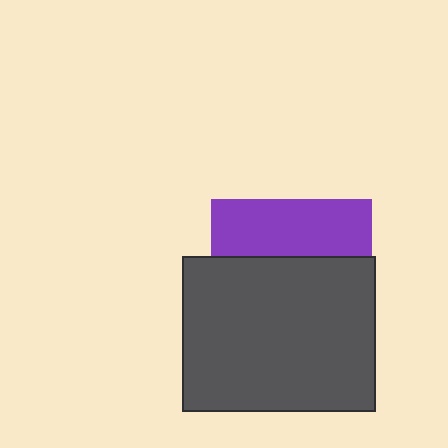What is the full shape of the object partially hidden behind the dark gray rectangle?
The partially hidden object is a purple square.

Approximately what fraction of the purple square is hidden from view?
Roughly 65% of the purple square is hidden behind the dark gray rectangle.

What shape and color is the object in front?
The object in front is a dark gray rectangle.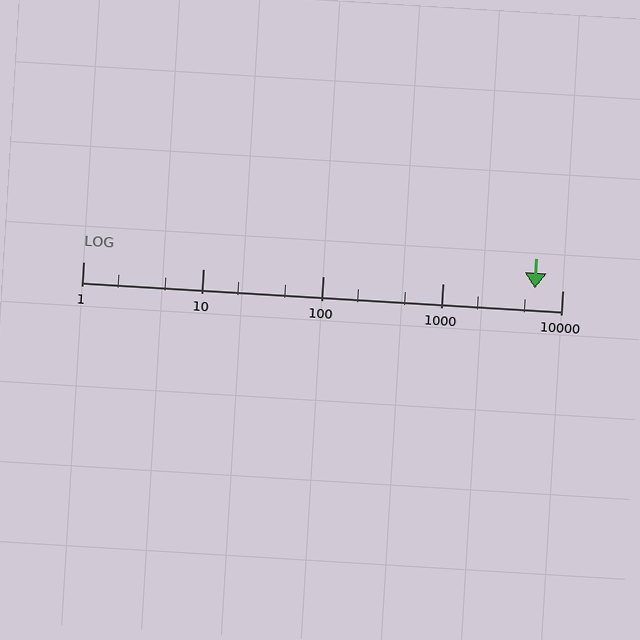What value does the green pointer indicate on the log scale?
The pointer indicates approximately 5900.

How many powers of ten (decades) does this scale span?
The scale spans 4 decades, from 1 to 10000.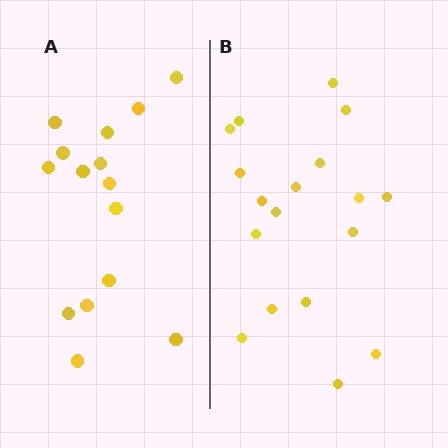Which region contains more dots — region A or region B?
Region B (the right region) has more dots.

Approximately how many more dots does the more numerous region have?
Region B has just a few more — roughly 2 or 3 more dots than region A.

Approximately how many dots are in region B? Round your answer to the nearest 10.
About 20 dots. (The exact count is 18, which rounds to 20.)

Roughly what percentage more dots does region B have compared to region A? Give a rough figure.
About 20% more.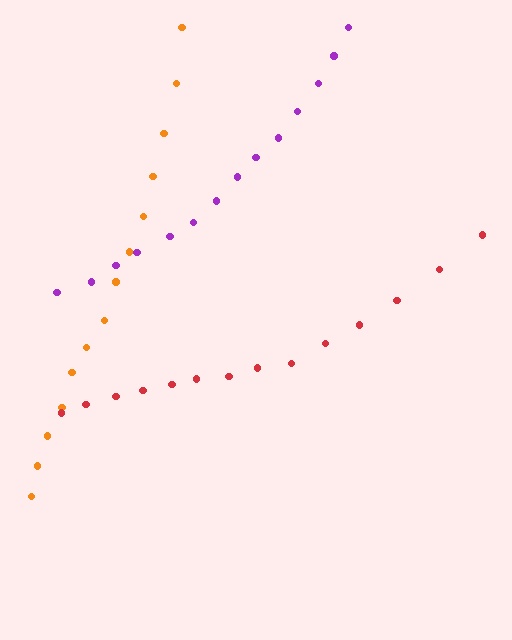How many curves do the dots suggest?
There are 3 distinct paths.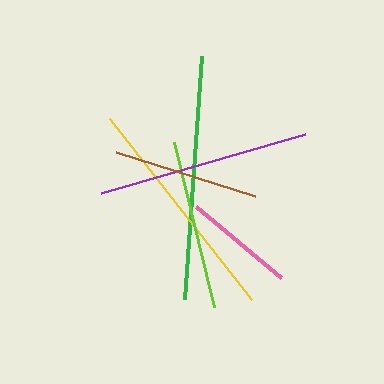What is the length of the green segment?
The green segment is approximately 244 pixels long.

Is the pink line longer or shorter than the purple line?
The purple line is longer than the pink line.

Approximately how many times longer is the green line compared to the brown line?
The green line is approximately 1.7 times the length of the brown line.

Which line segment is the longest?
The green line is the longest at approximately 244 pixels.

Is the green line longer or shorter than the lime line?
The green line is longer than the lime line.